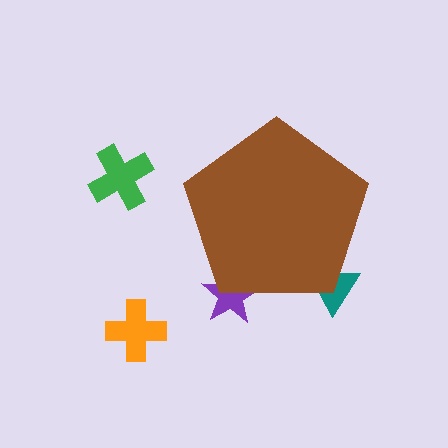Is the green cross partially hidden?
No, the green cross is fully visible.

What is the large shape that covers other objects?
A brown pentagon.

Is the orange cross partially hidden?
No, the orange cross is fully visible.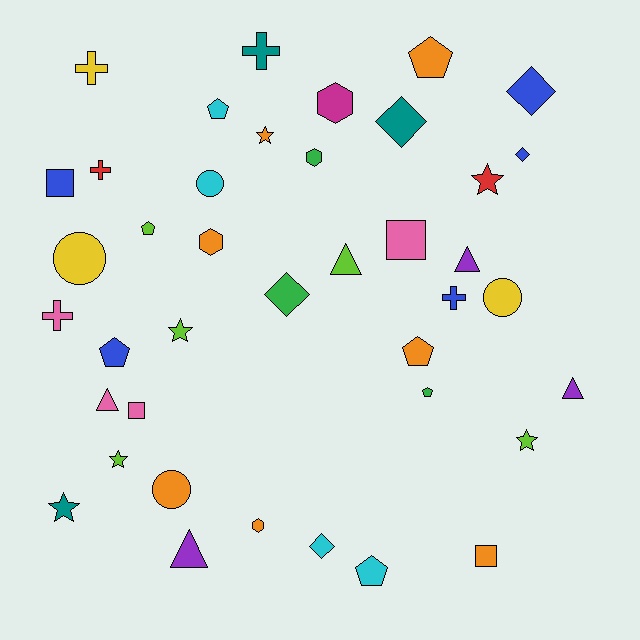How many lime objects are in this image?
There are 5 lime objects.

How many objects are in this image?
There are 40 objects.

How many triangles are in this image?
There are 5 triangles.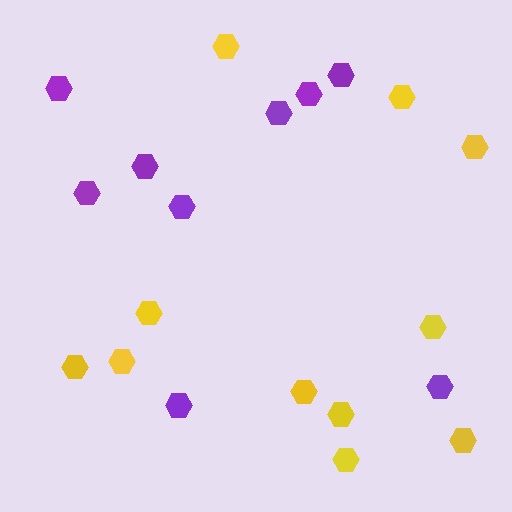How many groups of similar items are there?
There are 2 groups: one group of yellow hexagons (11) and one group of purple hexagons (9).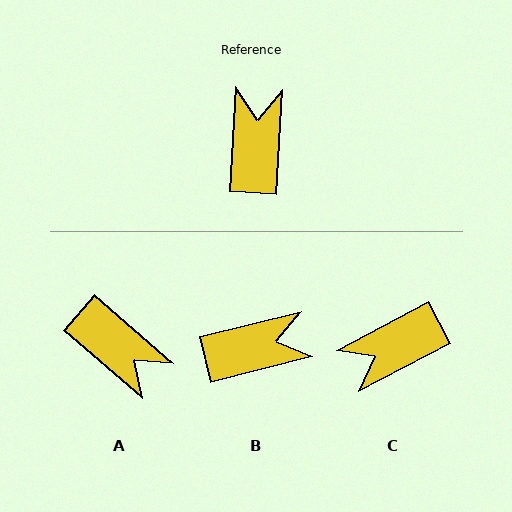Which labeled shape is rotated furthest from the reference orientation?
A, about 127 degrees away.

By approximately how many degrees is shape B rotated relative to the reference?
Approximately 72 degrees clockwise.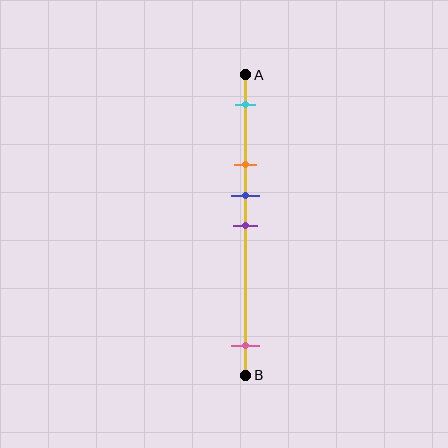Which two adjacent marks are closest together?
The blue and purple marks are the closest adjacent pair.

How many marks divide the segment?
There are 5 marks dividing the segment.